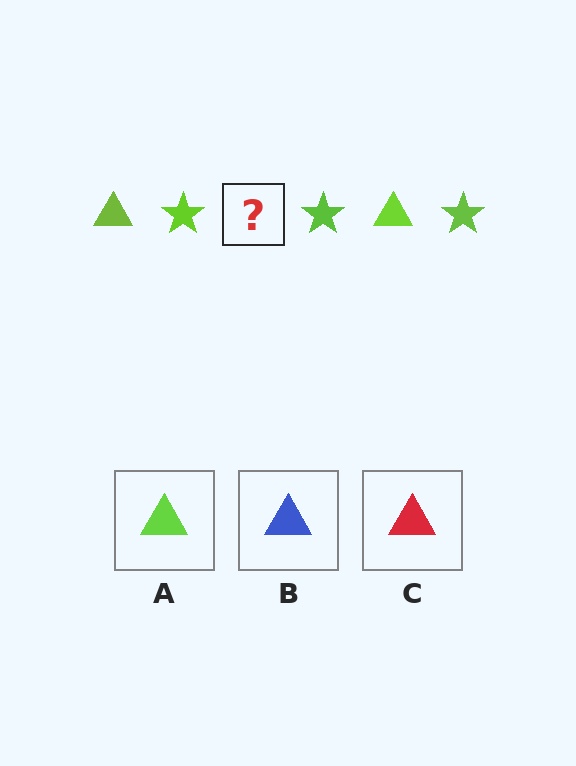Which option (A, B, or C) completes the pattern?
A.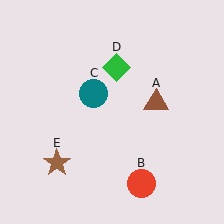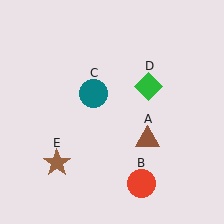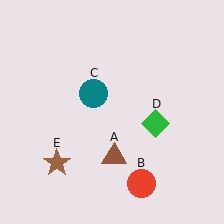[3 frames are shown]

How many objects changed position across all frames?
2 objects changed position: brown triangle (object A), green diamond (object D).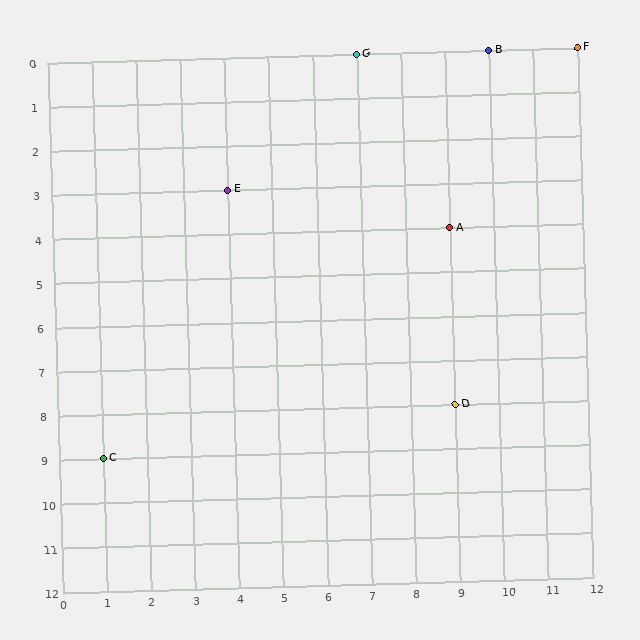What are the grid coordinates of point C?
Point C is at grid coordinates (1, 9).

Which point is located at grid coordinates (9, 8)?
Point D is at (9, 8).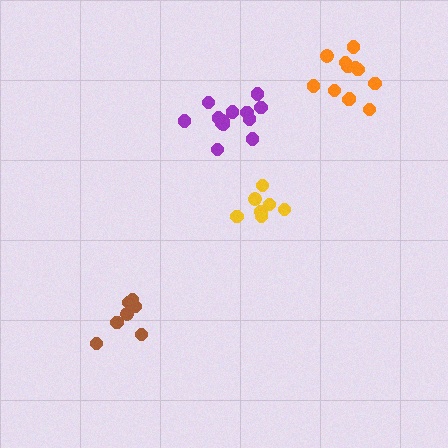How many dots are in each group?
Group 1: 7 dots, Group 2: 13 dots, Group 3: 12 dots, Group 4: 7 dots (39 total).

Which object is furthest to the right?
The orange cluster is rightmost.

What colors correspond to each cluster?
The clusters are colored: yellow, purple, orange, brown.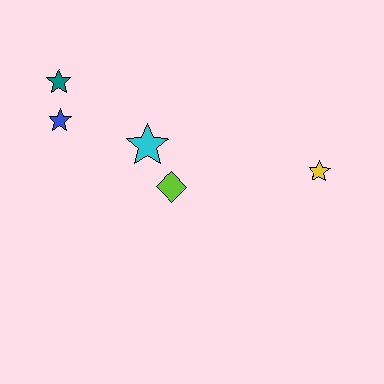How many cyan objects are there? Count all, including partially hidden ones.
There is 1 cyan object.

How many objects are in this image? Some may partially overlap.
There are 5 objects.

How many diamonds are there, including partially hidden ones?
There is 1 diamond.